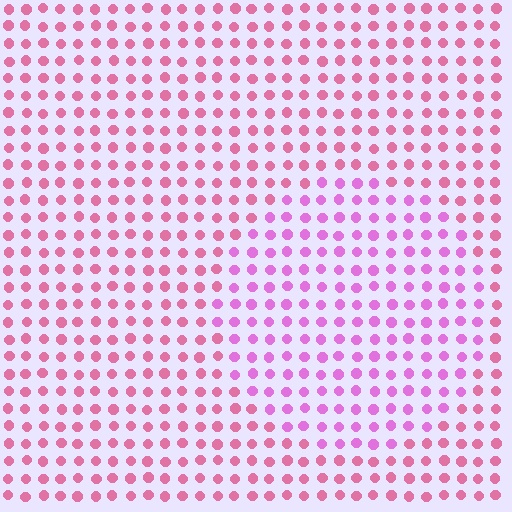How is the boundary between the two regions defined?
The boundary is defined purely by a slight shift in hue (about 31 degrees). Spacing, size, and orientation are identical on both sides.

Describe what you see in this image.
The image is filled with small pink elements in a uniform arrangement. A circle-shaped region is visible where the elements are tinted to a slightly different hue, forming a subtle color boundary.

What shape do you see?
I see a circle.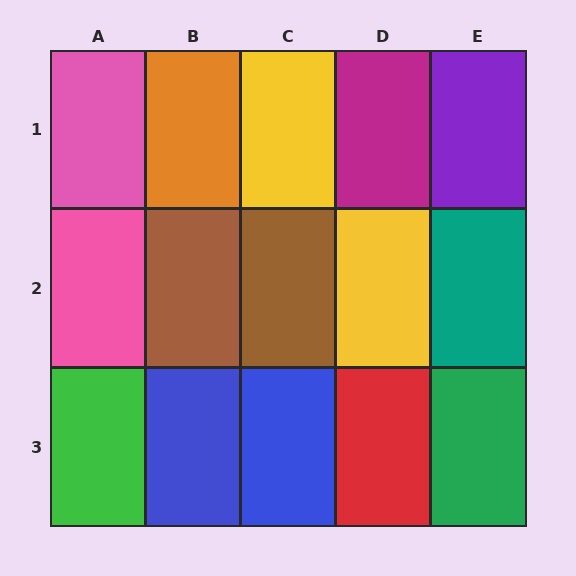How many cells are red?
1 cell is red.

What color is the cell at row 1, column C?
Yellow.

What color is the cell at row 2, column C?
Brown.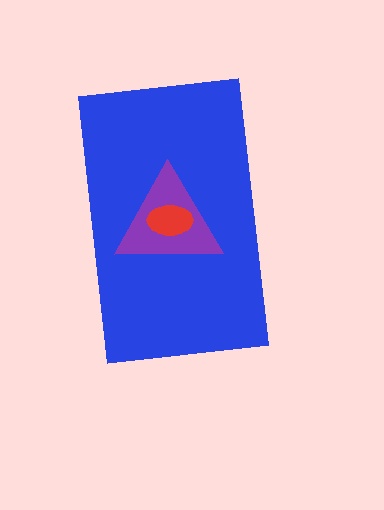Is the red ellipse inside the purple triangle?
Yes.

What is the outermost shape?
The blue rectangle.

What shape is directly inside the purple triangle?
The red ellipse.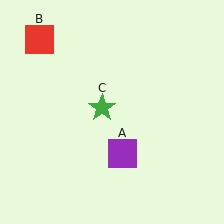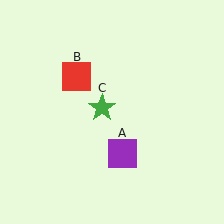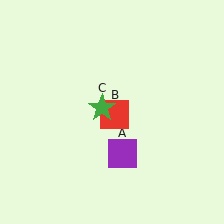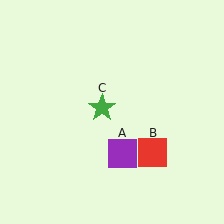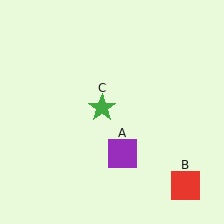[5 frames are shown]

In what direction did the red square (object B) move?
The red square (object B) moved down and to the right.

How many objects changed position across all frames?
1 object changed position: red square (object B).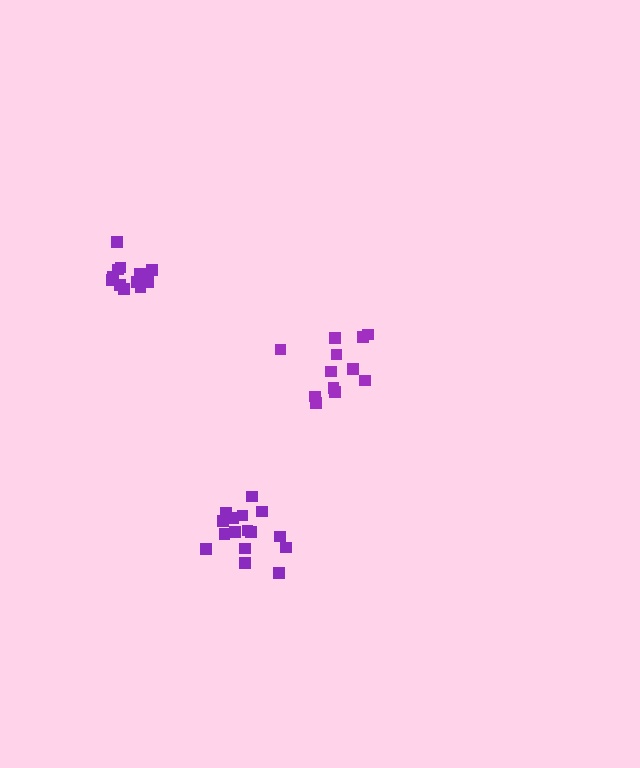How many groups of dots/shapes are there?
There are 3 groups.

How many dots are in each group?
Group 1: 16 dots, Group 2: 13 dots, Group 3: 12 dots (41 total).